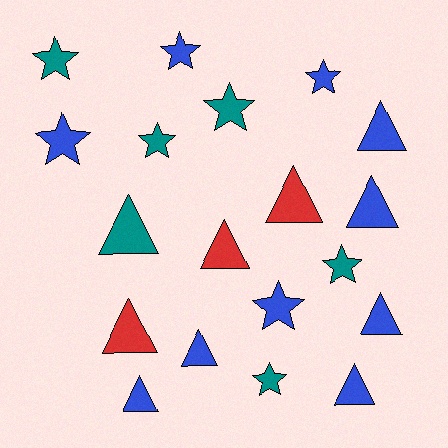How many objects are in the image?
There are 19 objects.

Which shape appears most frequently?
Triangle, with 10 objects.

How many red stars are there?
There are no red stars.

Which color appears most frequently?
Blue, with 10 objects.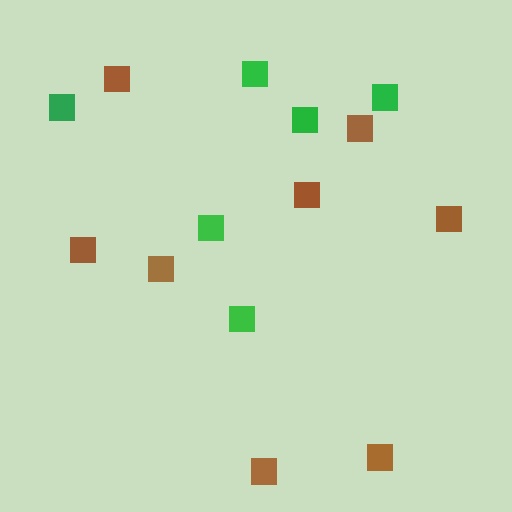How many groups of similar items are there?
There are 2 groups: one group of brown squares (8) and one group of green squares (6).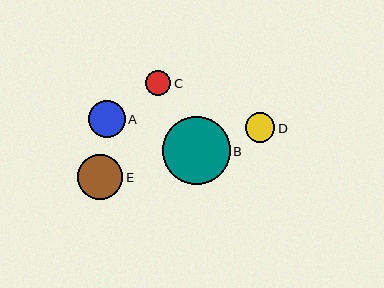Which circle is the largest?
Circle B is the largest with a size of approximately 68 pixels.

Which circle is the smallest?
Circle C is the smallest with a size of approximately 26 pixels.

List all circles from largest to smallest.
From largest to smallest: B, E, A, D, C.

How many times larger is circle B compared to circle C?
Circle B is approximately 2.7 times the size of circle C.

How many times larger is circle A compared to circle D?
Circle A is approximately 1.3 times the size of circle D.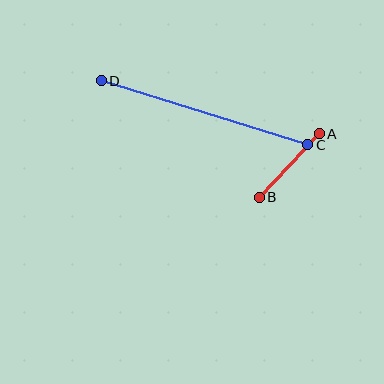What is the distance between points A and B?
The distance is approximately 87 pixels.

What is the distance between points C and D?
The distance is approximately 216 pixels.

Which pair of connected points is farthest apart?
Points C and D are farthest apart.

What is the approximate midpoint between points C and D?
The midpoint is at approximately (205, 113) pixels.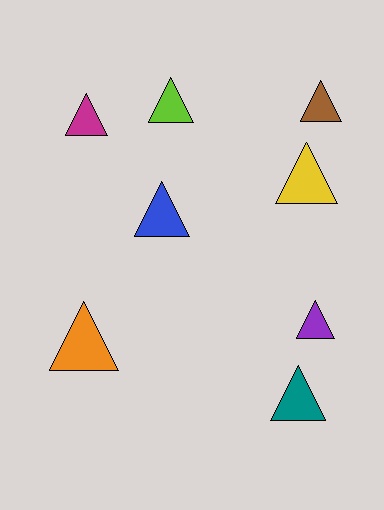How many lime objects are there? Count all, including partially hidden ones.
There is 1 lime object.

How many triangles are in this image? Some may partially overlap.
There are 8 triangles.